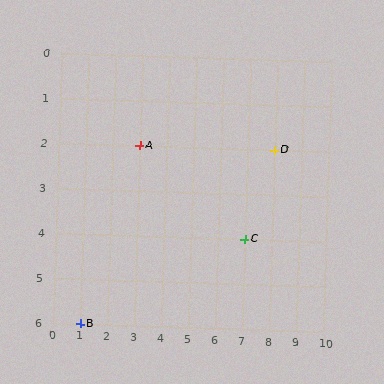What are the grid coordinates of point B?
Point B is at grid coordinates (1, 6).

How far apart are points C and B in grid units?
Points C and B are 6 columns and 2 rows apart (about 6.3 grid units diagonally).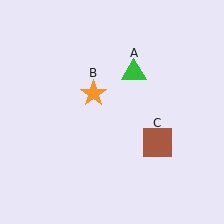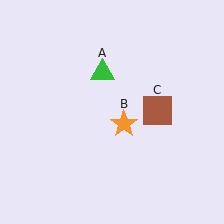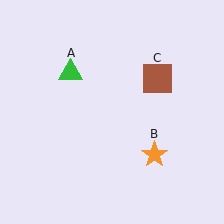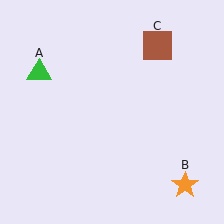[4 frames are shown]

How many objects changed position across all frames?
3 objects changed position: green triangle (object A), orange star (object B), brown square (object C).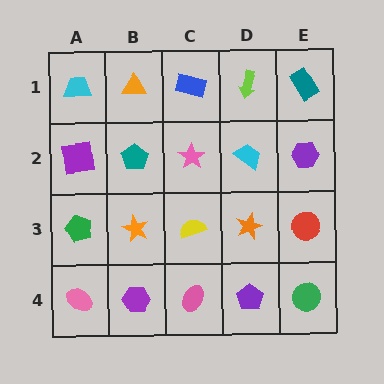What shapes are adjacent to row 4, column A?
A green pentagon (row 3, column A), a purple hexagon (row 4, column B).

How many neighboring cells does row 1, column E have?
2.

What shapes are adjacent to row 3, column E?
A purple hexagon (row 2, column E), a green circle (row 4, column E), an orange star (row 3, column D).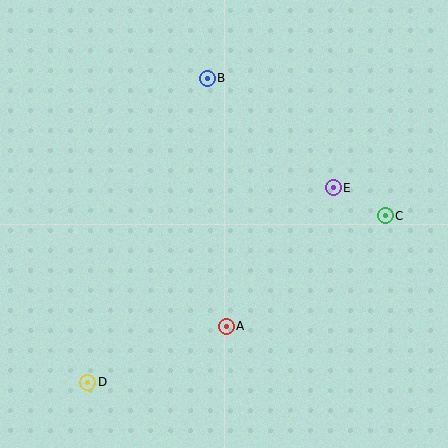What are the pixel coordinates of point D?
Point D is at (88, 382).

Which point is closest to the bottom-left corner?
Point D is closest to the bottom-left corner.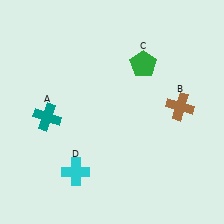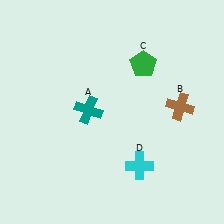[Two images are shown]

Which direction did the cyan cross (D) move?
The cyan cross (D) moved right.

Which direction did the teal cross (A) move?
The teal cross (A) moved right.